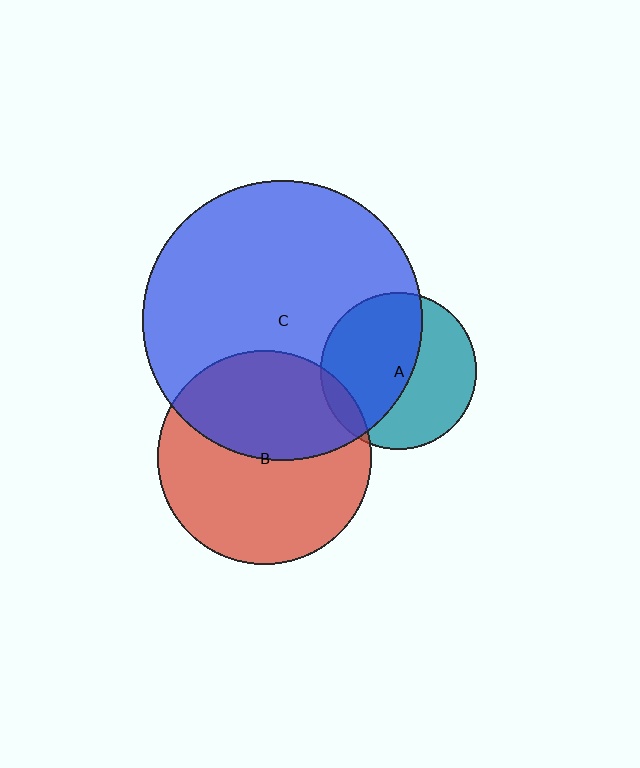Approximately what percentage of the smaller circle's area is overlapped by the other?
Approximately 55%.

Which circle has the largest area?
Circle C (blue).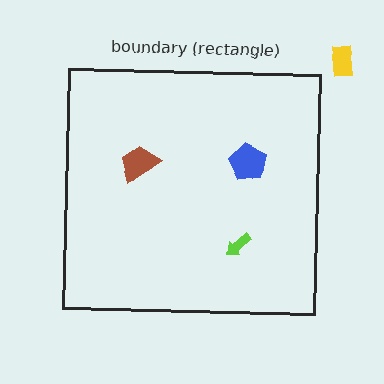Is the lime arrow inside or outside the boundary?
Inside.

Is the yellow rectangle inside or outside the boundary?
Outside.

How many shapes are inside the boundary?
3 inside, 1 outside.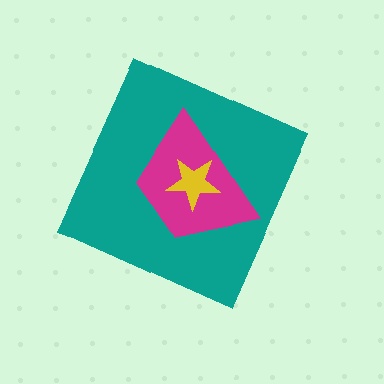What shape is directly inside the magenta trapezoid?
The yellow star.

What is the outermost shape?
The teal diamond.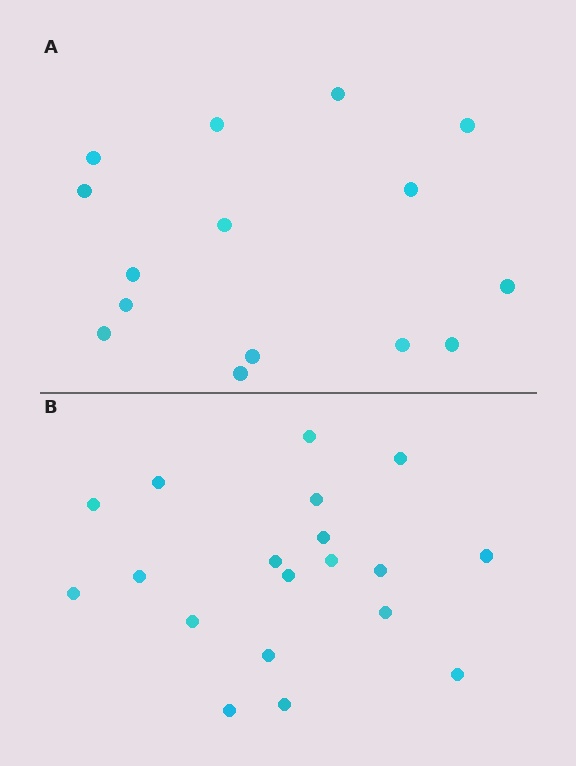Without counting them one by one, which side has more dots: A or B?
Region B (the bottom region) has more dots.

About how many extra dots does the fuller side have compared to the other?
Region B has about 4 more dots than region A.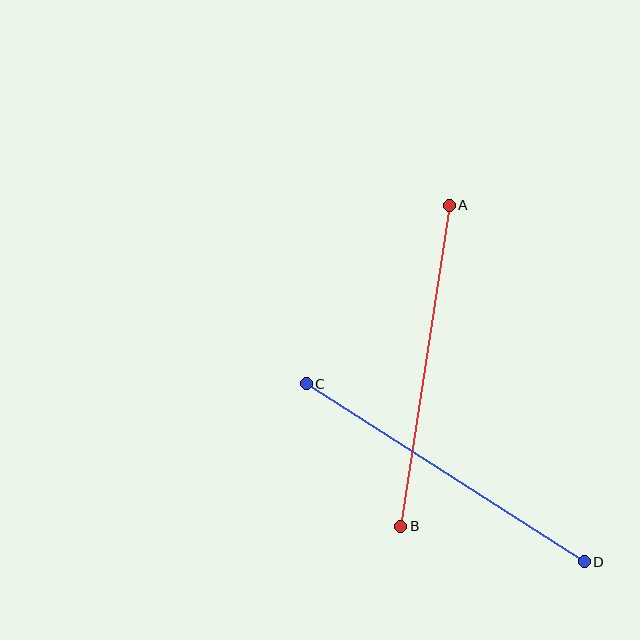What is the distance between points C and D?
The distance is approximately 330 pixels.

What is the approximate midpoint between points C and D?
The midpoint is at approximately (445, 473) pixels.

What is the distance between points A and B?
The distance is approximately 324 pixels.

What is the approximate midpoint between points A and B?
The midpoint is at approximately (425, 366) pixels.